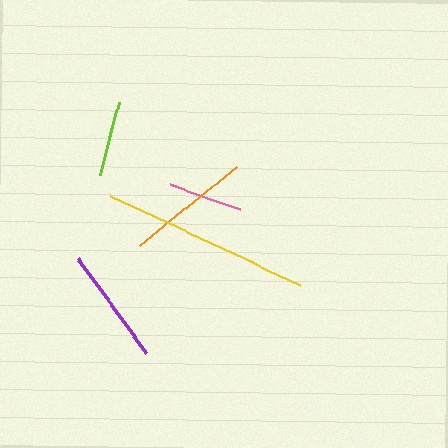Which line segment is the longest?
The yellow line is the longest at approximately 210 pixels.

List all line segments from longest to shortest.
From longest to shortest: yellow, orange, purple, lime, pink.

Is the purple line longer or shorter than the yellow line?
The yellow line is longer than the purple line.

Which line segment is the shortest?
The pink line is the shortest at approximately 75 pixels.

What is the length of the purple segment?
The purple segment is approximately 117 pixels long.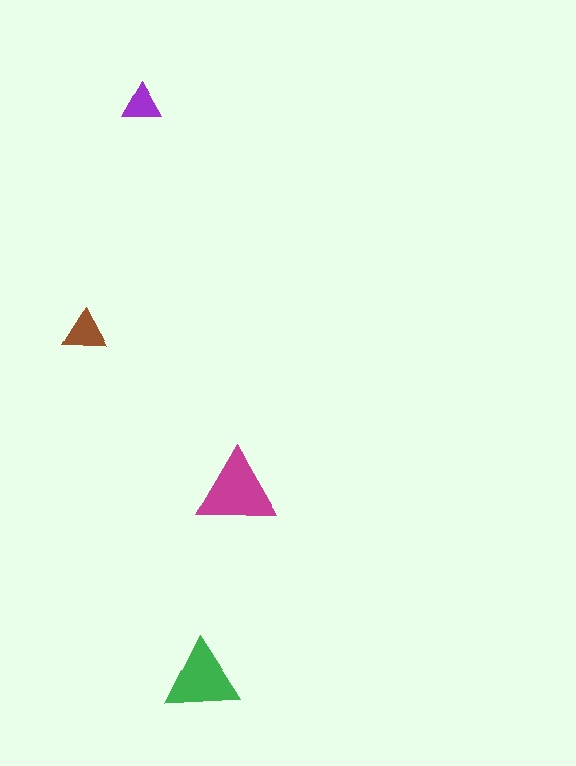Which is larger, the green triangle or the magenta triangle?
The magenta one.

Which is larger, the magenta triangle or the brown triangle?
The magenta one.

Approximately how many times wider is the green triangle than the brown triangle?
About 1.5 times wider.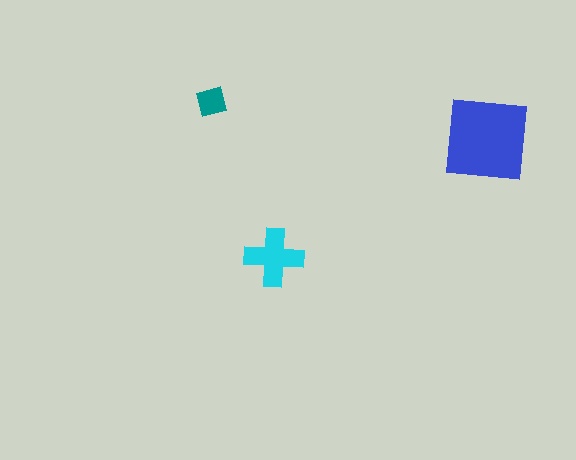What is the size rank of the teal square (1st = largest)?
3rd.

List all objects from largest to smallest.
The blue square, the cyan cross, the teal square.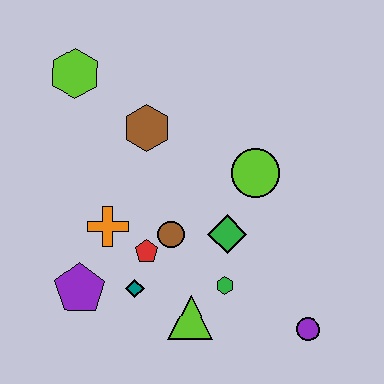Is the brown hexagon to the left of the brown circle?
Yes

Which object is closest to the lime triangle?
The green hexagon is closest to the lime triangle.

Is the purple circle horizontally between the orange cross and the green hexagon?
No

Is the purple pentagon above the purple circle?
Yes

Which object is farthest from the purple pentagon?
The purple circle is farthest from the purple pentagon.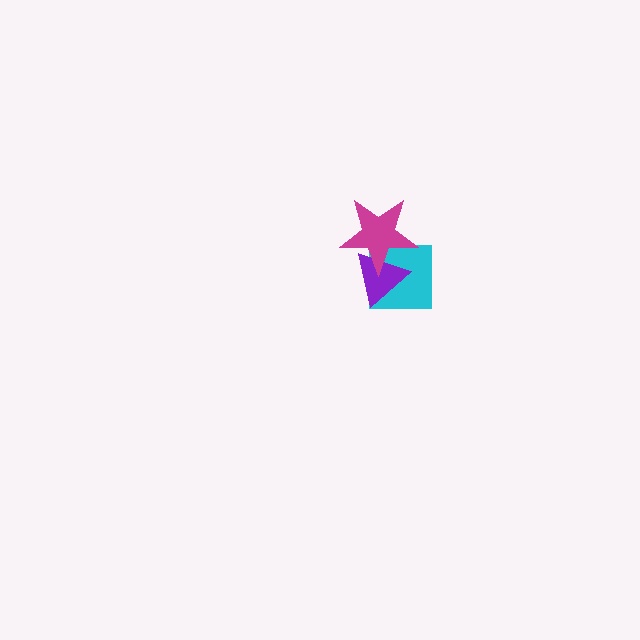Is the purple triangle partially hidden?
Yes, it is partially covered by another shape.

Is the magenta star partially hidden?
No, no other shape covers it.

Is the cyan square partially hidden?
Yes, it is partially covered by another shape.